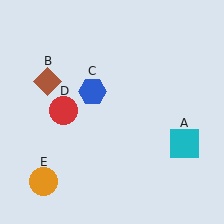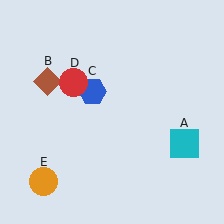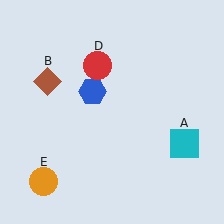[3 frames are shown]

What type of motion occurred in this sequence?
The red circle (object D) rotated clockwise around the center of the scene.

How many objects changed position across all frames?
1 object changed position: red circle (object D).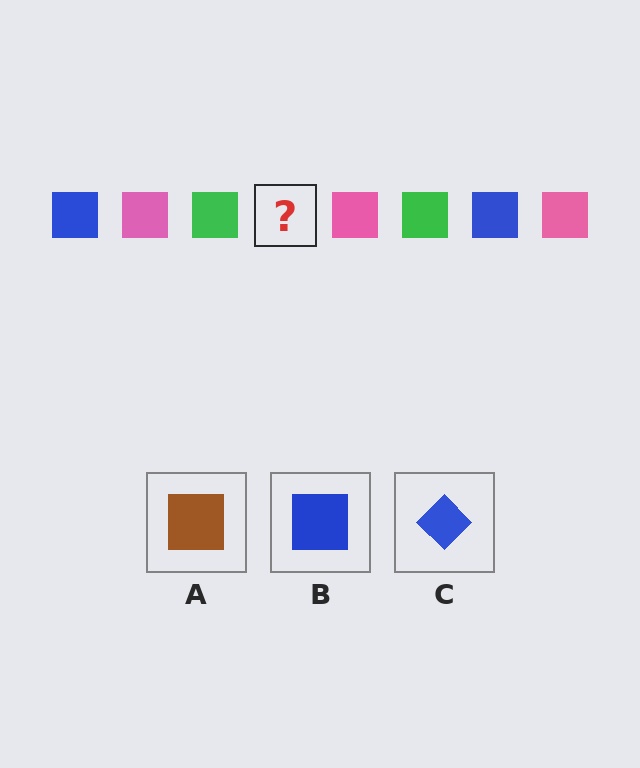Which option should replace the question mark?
Option B.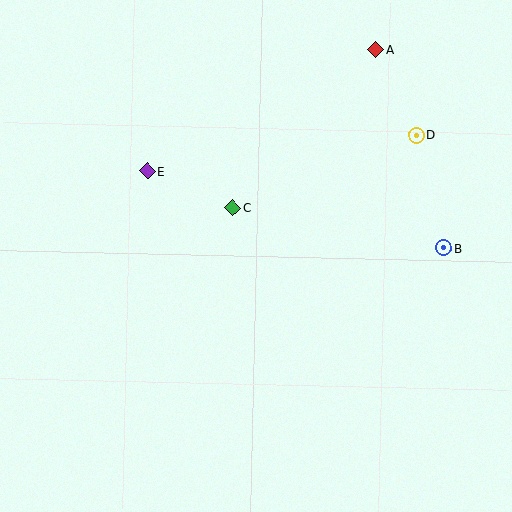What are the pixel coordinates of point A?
Point A is at (375, 50).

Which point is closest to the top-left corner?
Point E is closest to the top-left corner.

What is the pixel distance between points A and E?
The distance between A and E is 258 pixels.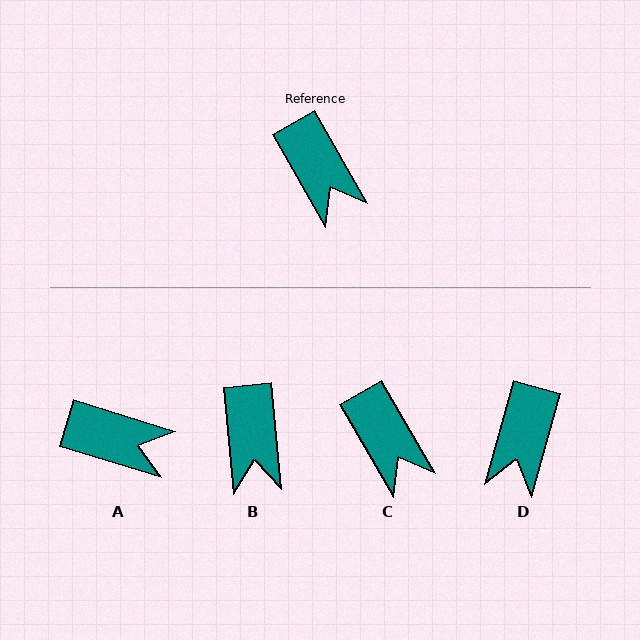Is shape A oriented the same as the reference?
No, it is off by about 43 degrees.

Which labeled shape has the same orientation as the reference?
C.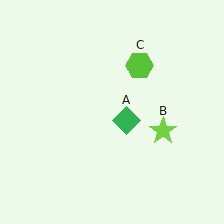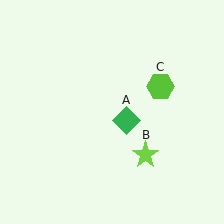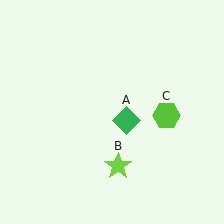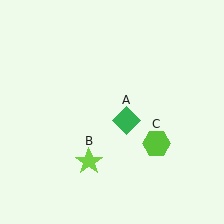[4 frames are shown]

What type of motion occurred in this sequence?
The lime star (object B), lime hexagon (object C) rotated clockwise around the center of the scene.